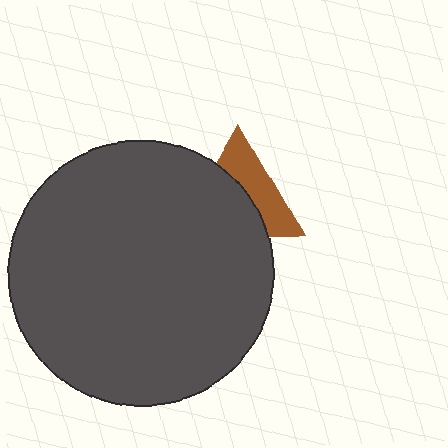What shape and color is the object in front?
The object in front is a dark gray circle.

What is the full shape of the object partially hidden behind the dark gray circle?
The partially hidden object is a brown triangle.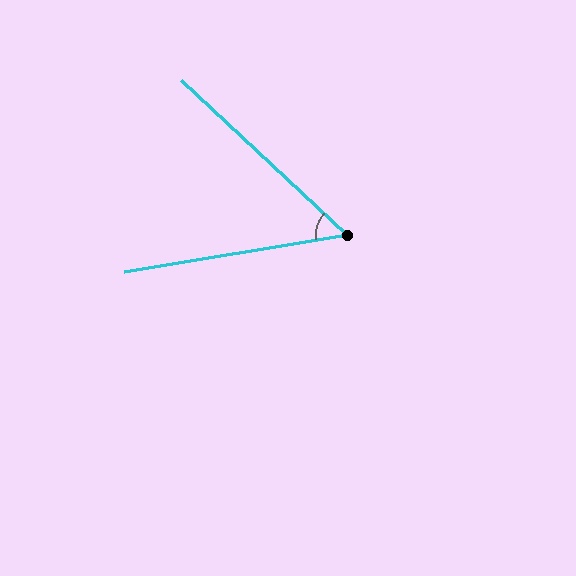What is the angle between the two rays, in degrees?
Approximately 52 degrees.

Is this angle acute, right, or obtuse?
It is acute.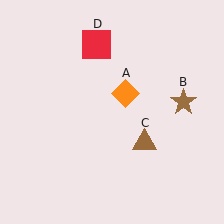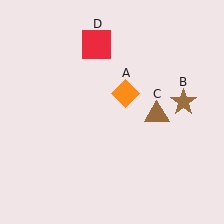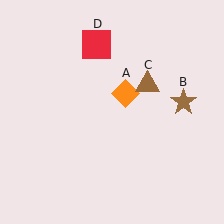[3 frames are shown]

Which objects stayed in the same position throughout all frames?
Orange diamond (object A) and brown star (object B) and red square (object D) remained stationary.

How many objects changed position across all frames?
1 object changed position: brown triangle (object C).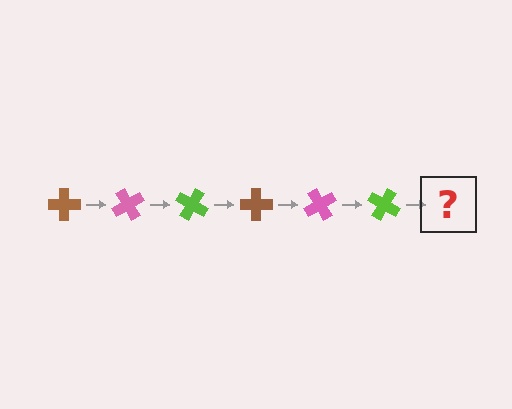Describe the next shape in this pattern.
It should be a brown cross, rotated 360 degrees from the start.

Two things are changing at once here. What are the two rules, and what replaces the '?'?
The two rules are that it rotates 60 degrees each step and the color cycles through brown, pink, and lime. The '?' should be a brown cross, rotated 360 degrees from the start.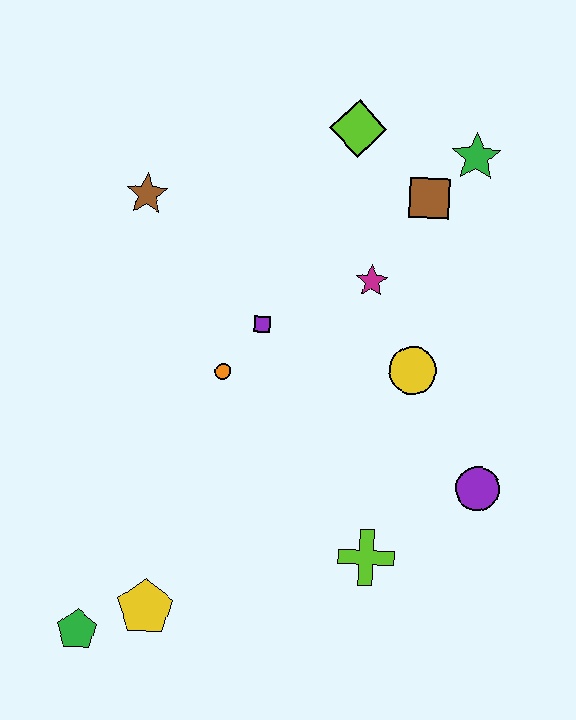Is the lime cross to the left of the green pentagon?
No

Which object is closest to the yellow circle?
The magenta star is closest to the yellow circle.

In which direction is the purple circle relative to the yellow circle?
The purple circle is below the yellow circle.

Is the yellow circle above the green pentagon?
Yes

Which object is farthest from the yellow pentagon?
The green star is farthest from the yellow pentagon.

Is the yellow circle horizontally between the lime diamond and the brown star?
No